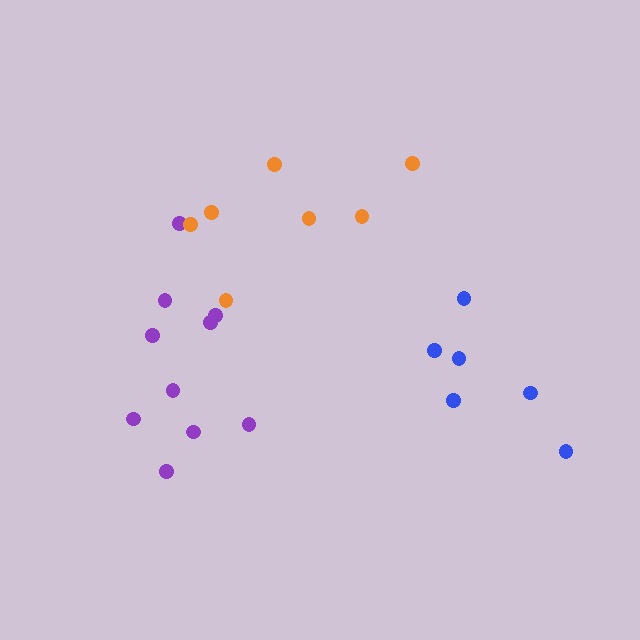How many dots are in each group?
Group 1: 6 dots, Group 2: 10 dots, Group 3: 7 dots (23 total).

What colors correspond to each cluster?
The clusters are colored: blue, purple, orange.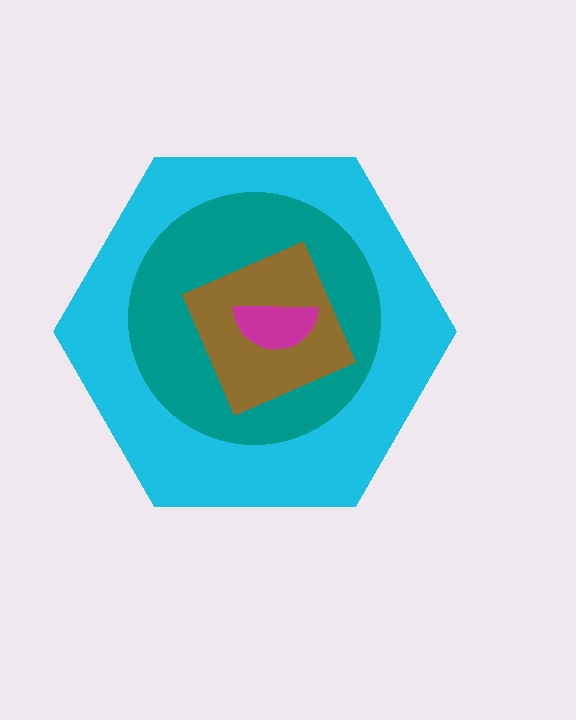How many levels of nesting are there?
4.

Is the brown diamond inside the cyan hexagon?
Yes.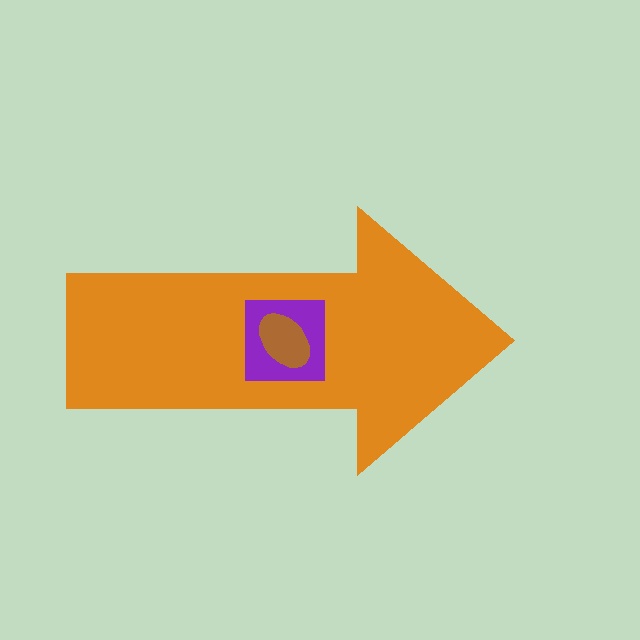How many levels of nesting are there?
3.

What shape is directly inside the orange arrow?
The purple square.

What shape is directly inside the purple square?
The brown ellipse.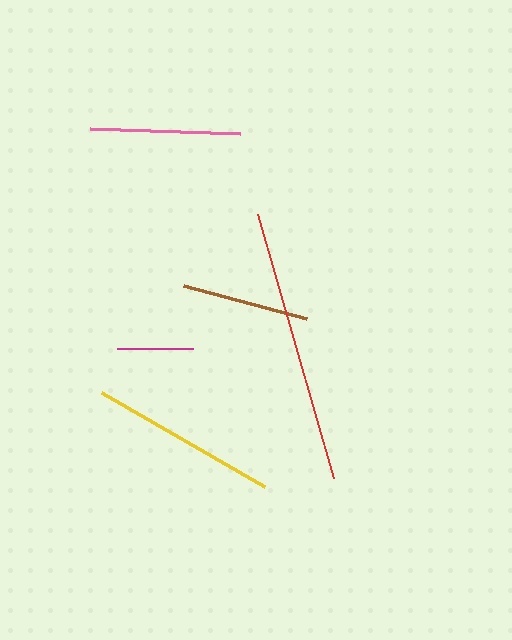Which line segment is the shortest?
The magenta line is the shortest at approximately 76 pixels.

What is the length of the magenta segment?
The magenta segment is approximately 76 pixels long.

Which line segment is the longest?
The red line is the longest at approximately 275 pixels.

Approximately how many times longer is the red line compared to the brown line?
The red line is approximately 2.1 times the length of the brown line.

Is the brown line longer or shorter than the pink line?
The pink line is longer than the brown line.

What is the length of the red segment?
The red segment is approximately 275 pixels long.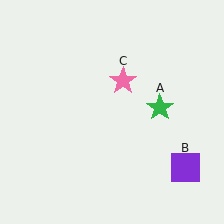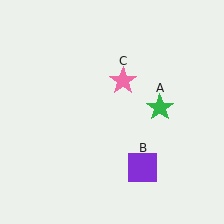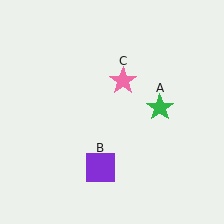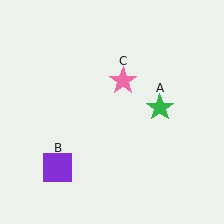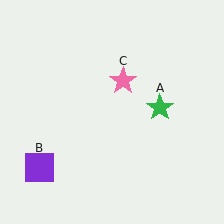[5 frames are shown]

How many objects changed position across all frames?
1 object changed position: purple square (object B).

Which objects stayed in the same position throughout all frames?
Green star (object A) and pink star (object C) remained stationary.